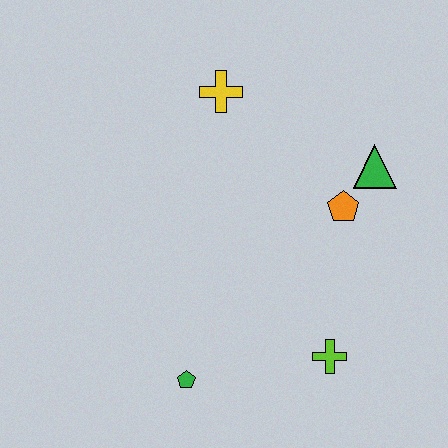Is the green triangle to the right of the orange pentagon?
Yes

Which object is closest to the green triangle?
The orange pentagon is closest to the green triangle.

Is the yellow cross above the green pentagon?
Yes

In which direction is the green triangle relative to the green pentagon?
The green triangle is above the green pentagon.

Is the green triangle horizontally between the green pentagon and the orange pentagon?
No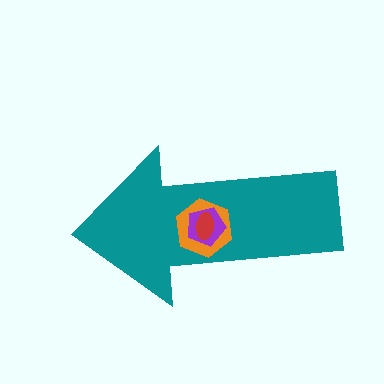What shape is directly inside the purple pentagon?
The red ellipse.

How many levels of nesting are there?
4.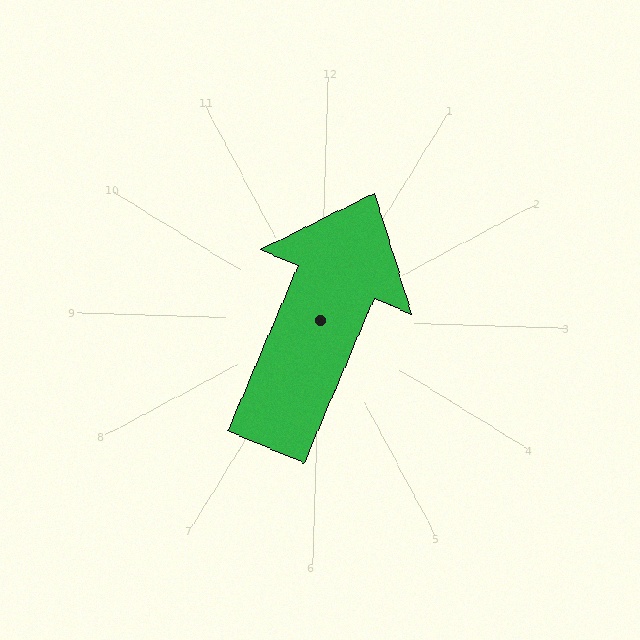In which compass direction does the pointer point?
North.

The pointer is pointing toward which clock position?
Roughly 1 o'clock.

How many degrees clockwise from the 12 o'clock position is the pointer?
Approximately 21 degrees.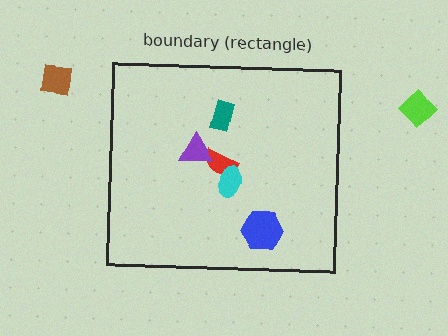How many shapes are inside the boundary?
5 inside, 2 outside.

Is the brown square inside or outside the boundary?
Outside.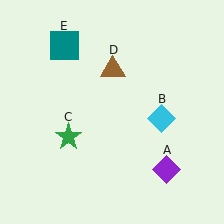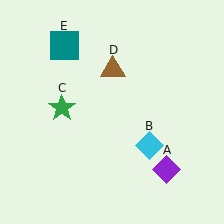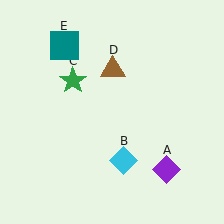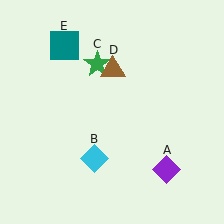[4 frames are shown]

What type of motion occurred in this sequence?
The cyan diamond (object B), green star (object C) rotated clockwise around the center of the scene.